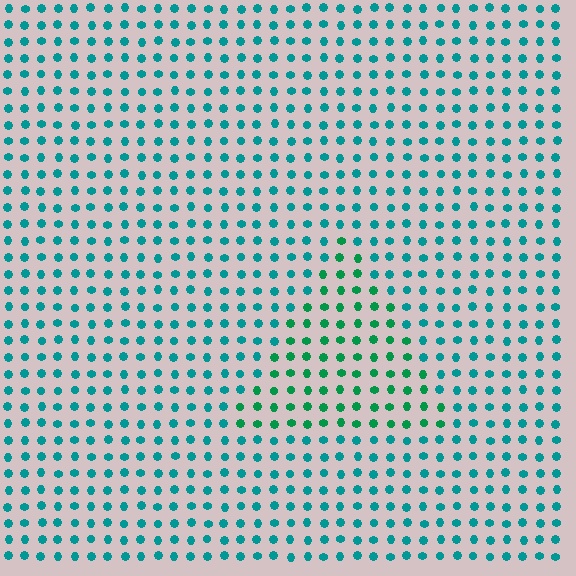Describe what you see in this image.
The image is filled with small teal elements in a uniform arrangement. A triangle-shaped region is visible where the elements are tinted to a slightly different hue, forming a subtle color boundary.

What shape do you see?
I see a triangle.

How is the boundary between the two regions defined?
The boundary is defined purely by a slight shift in hue (about 32 degrees). Spacing, size, and orientation are identical on both sides.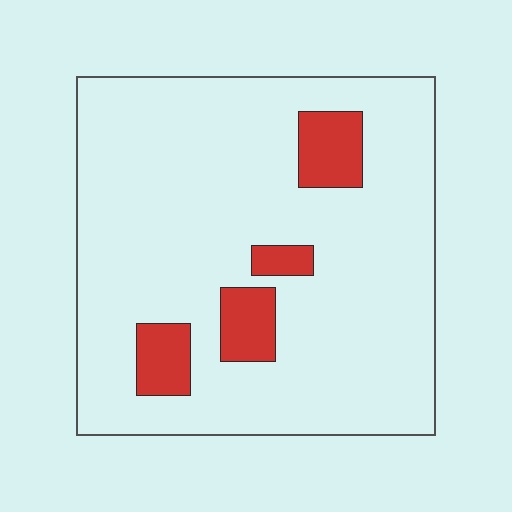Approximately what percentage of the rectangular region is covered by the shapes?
Approximately 10%.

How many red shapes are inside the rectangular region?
4.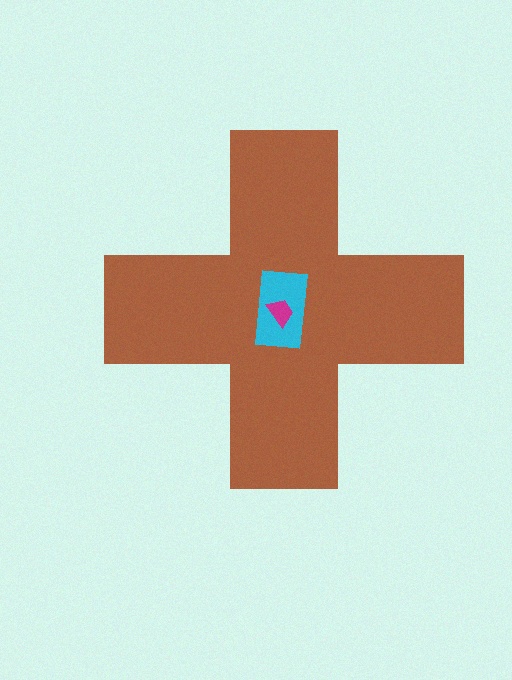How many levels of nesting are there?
3.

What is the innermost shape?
The magenta trapezoid.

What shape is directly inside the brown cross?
The cyan rectangle.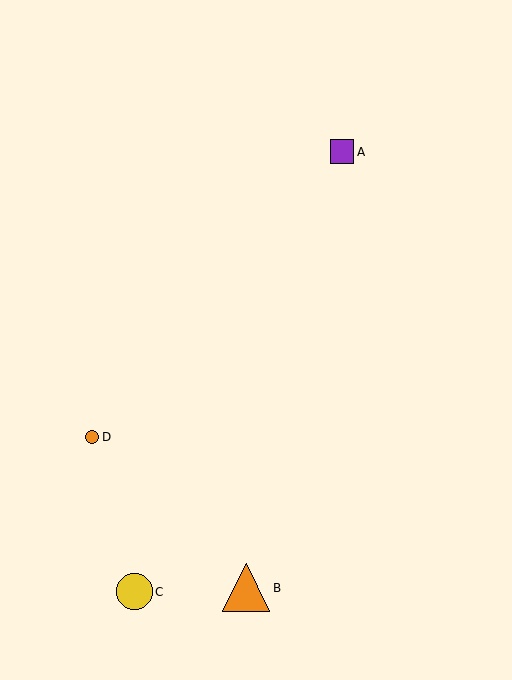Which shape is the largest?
The orange triangle (labeled B) is the largest.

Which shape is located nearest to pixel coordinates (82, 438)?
The orange circle (labeled D) at (92, 437) is nearest to that location.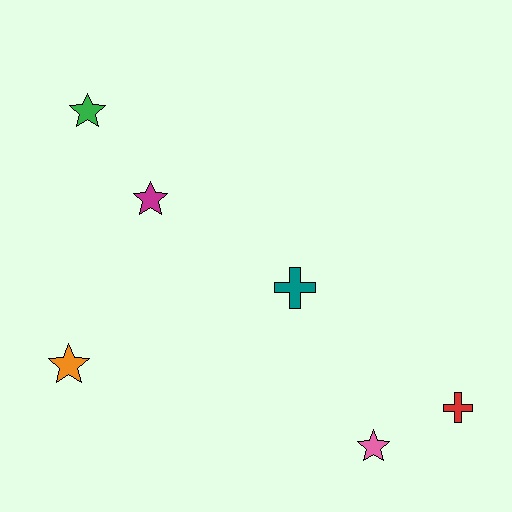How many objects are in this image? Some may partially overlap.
There are 6 objects.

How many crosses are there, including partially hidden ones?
There are 2 crosses.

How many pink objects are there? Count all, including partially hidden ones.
There is 1 pink object.